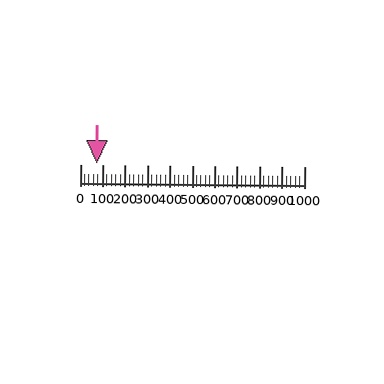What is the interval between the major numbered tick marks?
The major tick marks are spaced 100 units apart.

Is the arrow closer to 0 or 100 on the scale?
The arrow is closer to 100.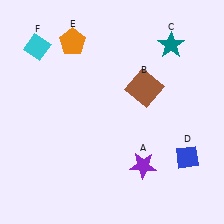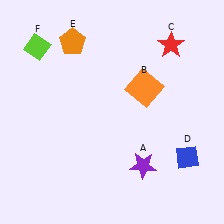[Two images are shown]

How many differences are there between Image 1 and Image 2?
There are 3 differences between the two images.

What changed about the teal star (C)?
In Image 1, C is teal. In Image 2, it changed to red.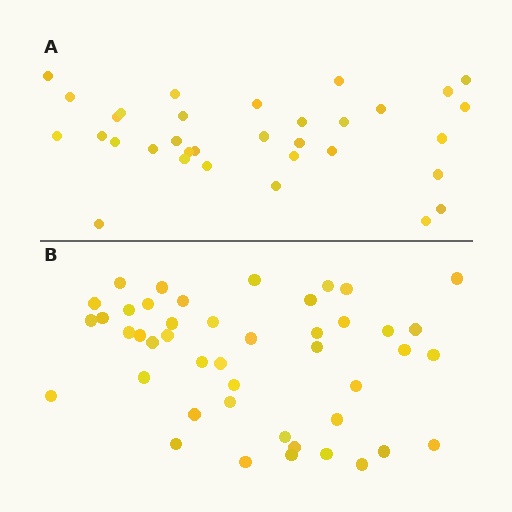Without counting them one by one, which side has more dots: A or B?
Region B (the bottom region) has more dots.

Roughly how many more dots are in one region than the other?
Region B has roughly 12 or so more dots than region A.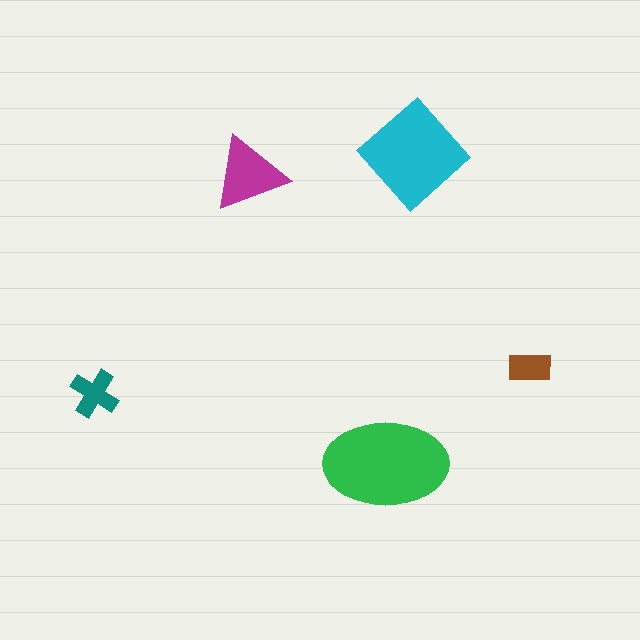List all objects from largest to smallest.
The green ellipse, the cyan diamond, the magenta triangle, the teal cross, the brown rectangle.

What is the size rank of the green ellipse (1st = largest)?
1st.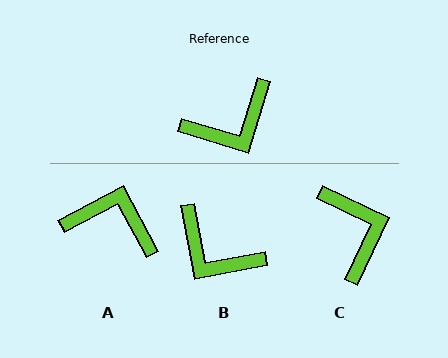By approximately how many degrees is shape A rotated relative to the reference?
Approximately 135 degrees counter-clockwise.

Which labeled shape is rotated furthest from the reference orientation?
A, about 135 degrees away.